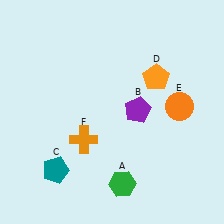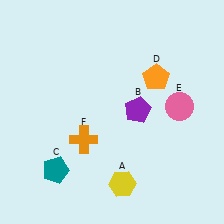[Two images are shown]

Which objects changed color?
A changed from green to yellow. E changed from orange to pink.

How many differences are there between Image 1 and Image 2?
There are 2 differences between the two images.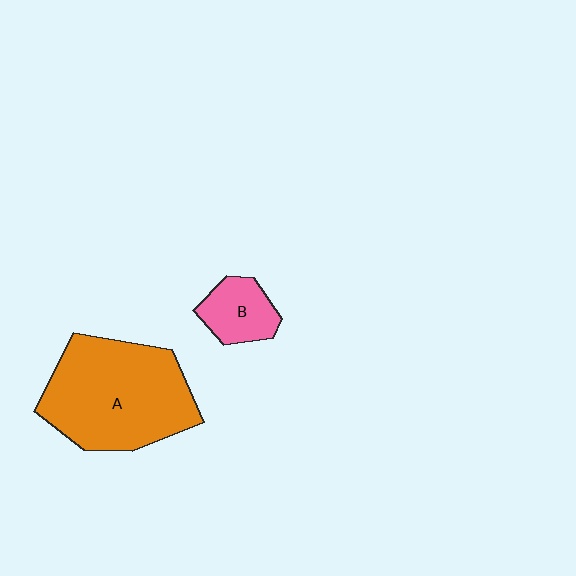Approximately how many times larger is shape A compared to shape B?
Approximately 3.4 times.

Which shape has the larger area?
Shape A (orange).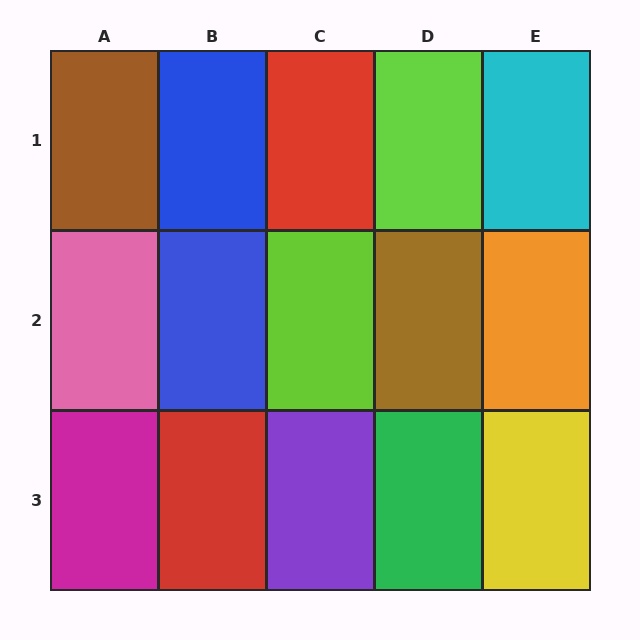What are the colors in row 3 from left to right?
Magenta, red, purple, green, yellow.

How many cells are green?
1 cell is green.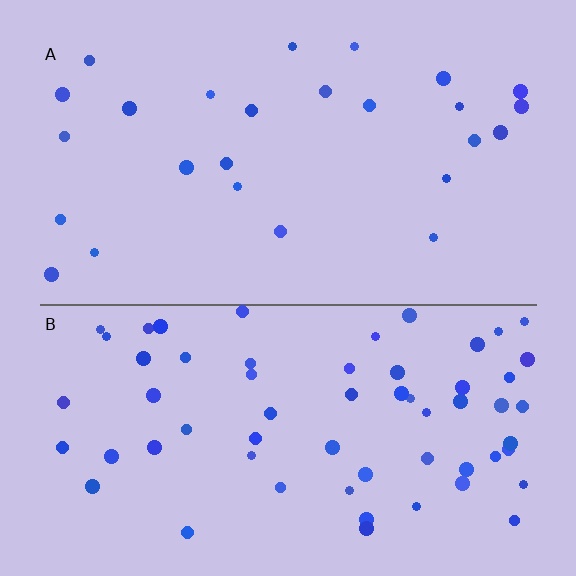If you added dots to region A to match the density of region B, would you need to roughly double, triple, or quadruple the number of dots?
Approximately double.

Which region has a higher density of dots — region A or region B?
B (the bottom).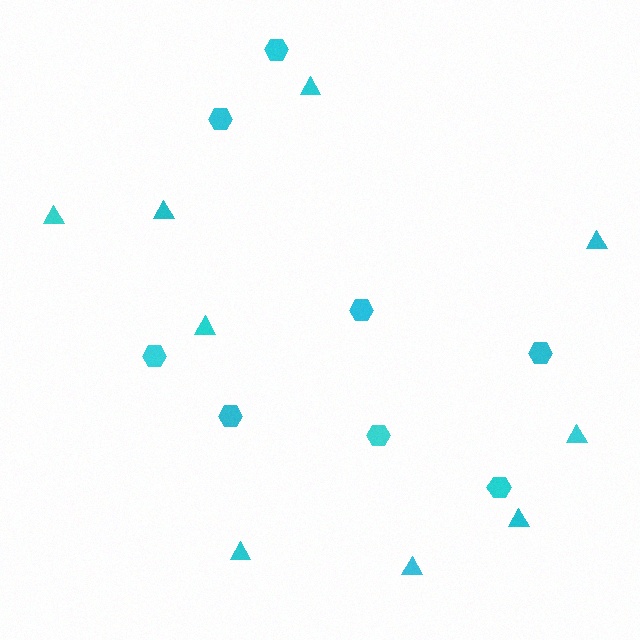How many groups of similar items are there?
There are 2 groups: one group of hexagons (8) and one group of triangles (9).